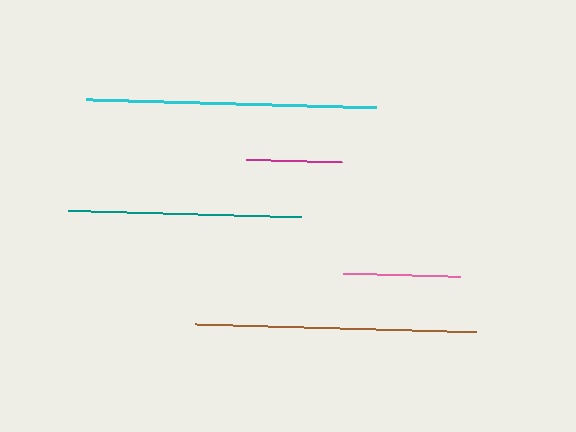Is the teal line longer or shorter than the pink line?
The teal line is longer than the pink line.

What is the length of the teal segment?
The teal segment is approximately 233 pixels long.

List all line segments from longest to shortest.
From longest to shortest: cyan, brown, teal, pink, magenta.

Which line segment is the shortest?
The magenta line is the shortest at approximately 96 pixels.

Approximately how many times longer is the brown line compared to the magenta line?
The brown line is approximately 2.9 times the length of the magenta line.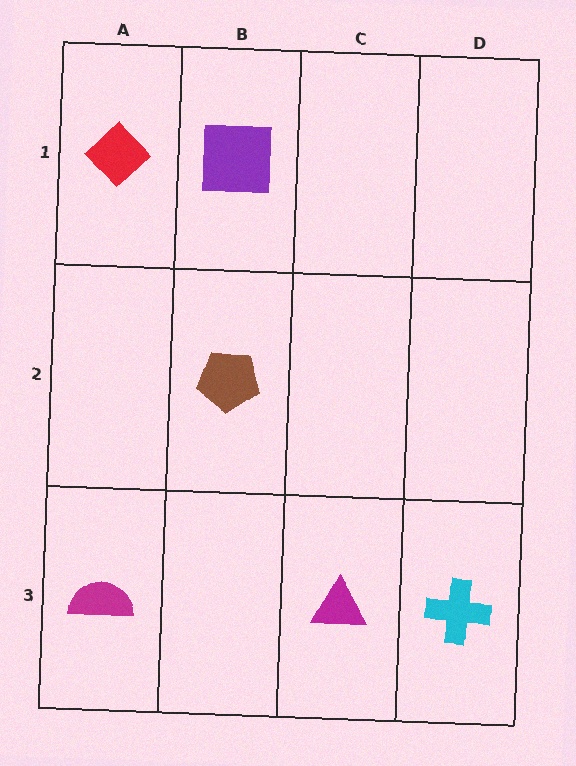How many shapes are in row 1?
2 shapes.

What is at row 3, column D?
A cyan cross.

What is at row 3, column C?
A magenta triangle.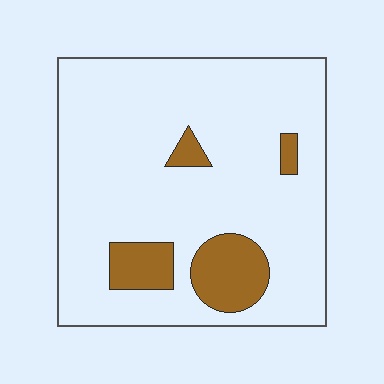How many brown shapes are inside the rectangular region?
4.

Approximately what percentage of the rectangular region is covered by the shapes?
Approximately 15%.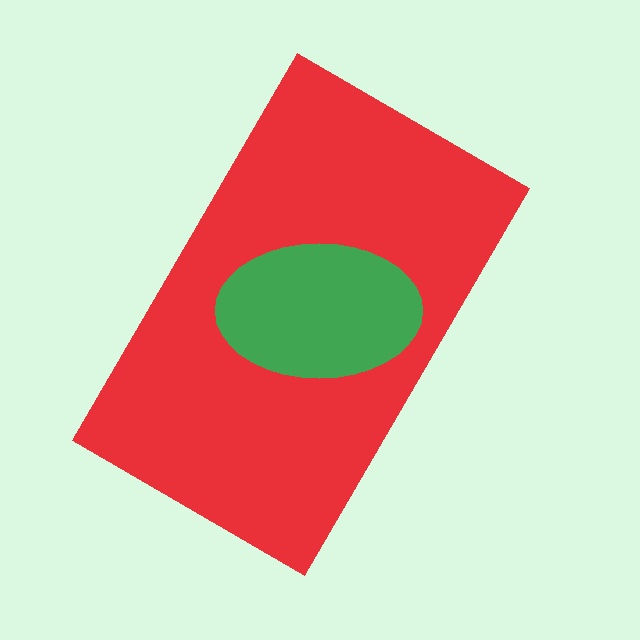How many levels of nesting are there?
2.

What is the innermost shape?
The green ellipse.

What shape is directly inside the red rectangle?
The green ellipse.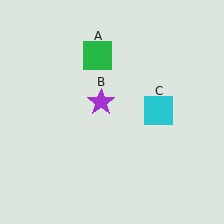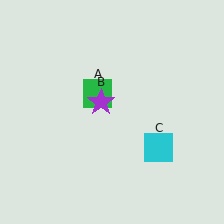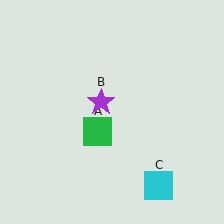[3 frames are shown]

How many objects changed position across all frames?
2 objects changed position: green square (object A), cyan square (object C).